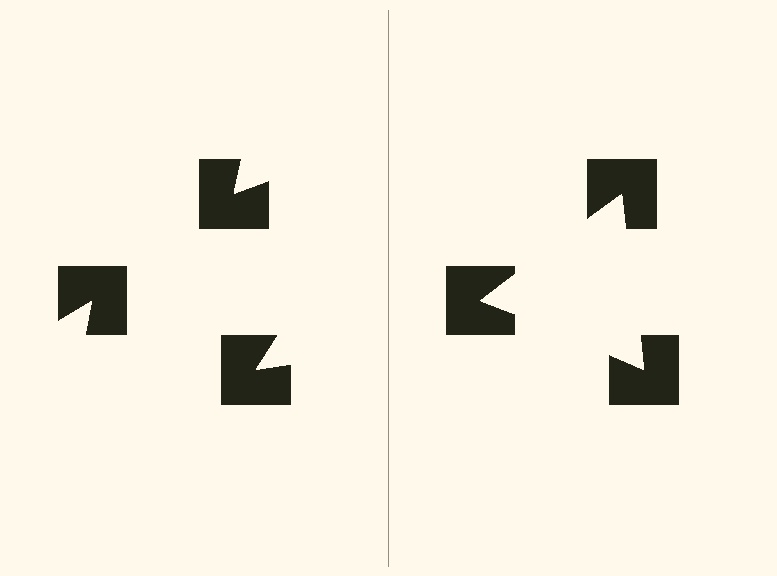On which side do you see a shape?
An illusory triangle appears on the right side. On the left side the wedge cuts are rotated, so no coherent shape forms.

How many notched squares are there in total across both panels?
6 — 3 on each side.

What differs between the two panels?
The notched squares are positioned identically on both sides; only the wedge orientations differ. On the right they align to a triangle; on the left they are misaligned.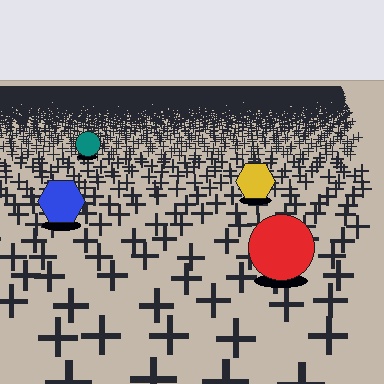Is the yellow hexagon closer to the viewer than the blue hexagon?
No. The blue hexagon is closer — you can tell from the texture gradient: the ground texture is coarser near it.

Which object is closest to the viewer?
The red circle is closest. The texture marks near it are larger and more spread out.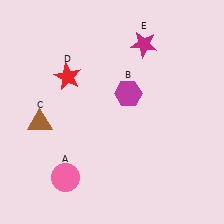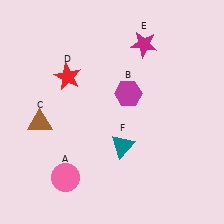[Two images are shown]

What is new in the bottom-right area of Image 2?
A teal triangle (F) was added in the bottom-right area of Image 2.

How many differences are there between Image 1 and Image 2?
There is 1 difference between the two images.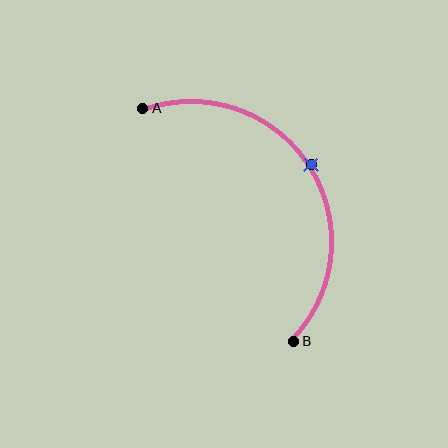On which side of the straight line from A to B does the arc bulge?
The arc bulges to the right of the straight line connecting A and B.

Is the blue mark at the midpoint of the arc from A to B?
Yes. The blue mark lies on the arc at equal arc-length from both A and B — it is the arc midpoint.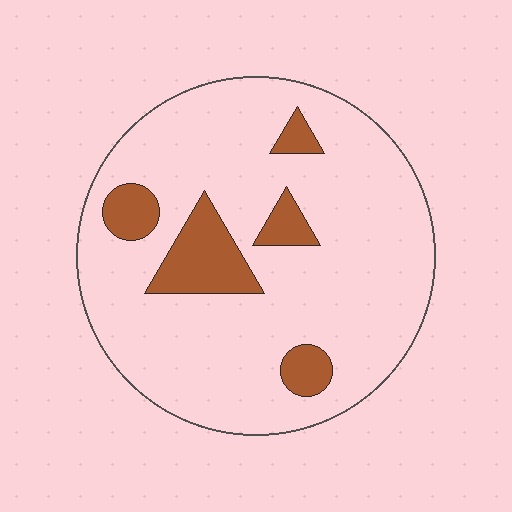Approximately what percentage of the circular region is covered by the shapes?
Approximately 15%.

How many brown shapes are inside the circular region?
5.